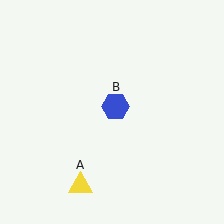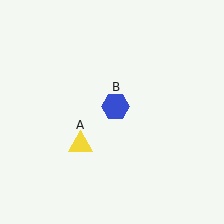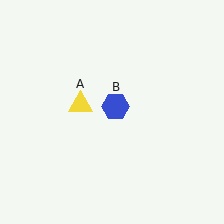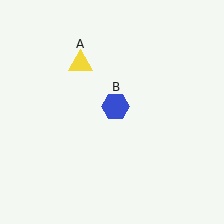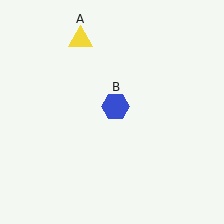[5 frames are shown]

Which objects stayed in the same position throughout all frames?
Blue hexagon (object B) remained stationary.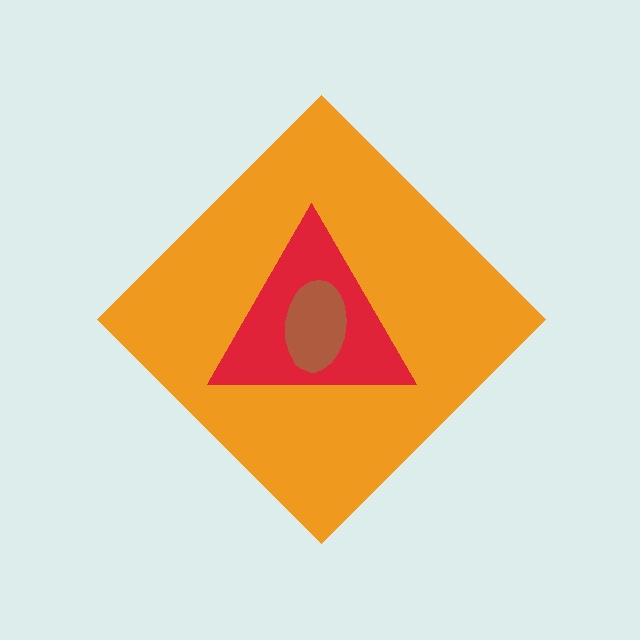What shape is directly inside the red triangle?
The brown ellipse.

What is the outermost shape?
The orange diamond.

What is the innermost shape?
The brown ellipse.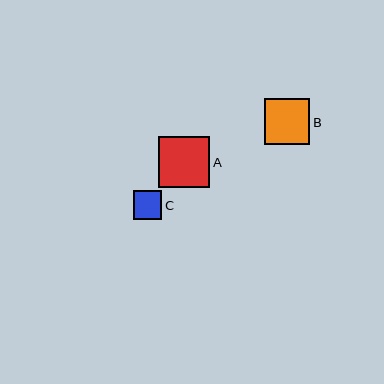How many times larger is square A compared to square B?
Square A is approximately 1.1 times the size of square B.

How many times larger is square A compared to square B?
Square A is approximately 1.1 times the size of square B.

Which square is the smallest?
Square C is the smallest with a size of approximately 29 pixels.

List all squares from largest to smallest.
From largest to smallest: A, B, C.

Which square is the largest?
Square A is the largest with a size of approximately 51 pixels.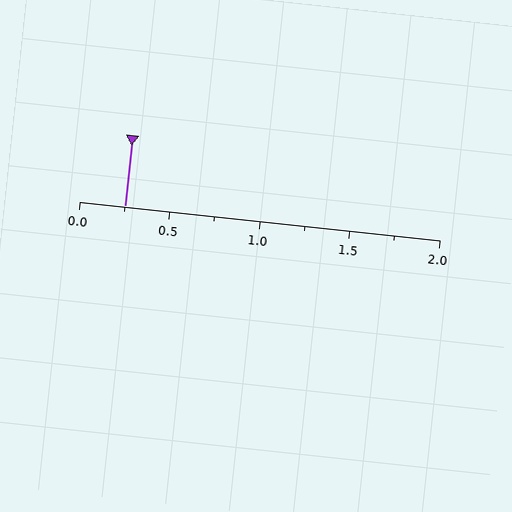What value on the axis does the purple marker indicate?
The marker indicates approximately 0.25.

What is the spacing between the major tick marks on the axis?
The major ticks are spaced 0.5 apart.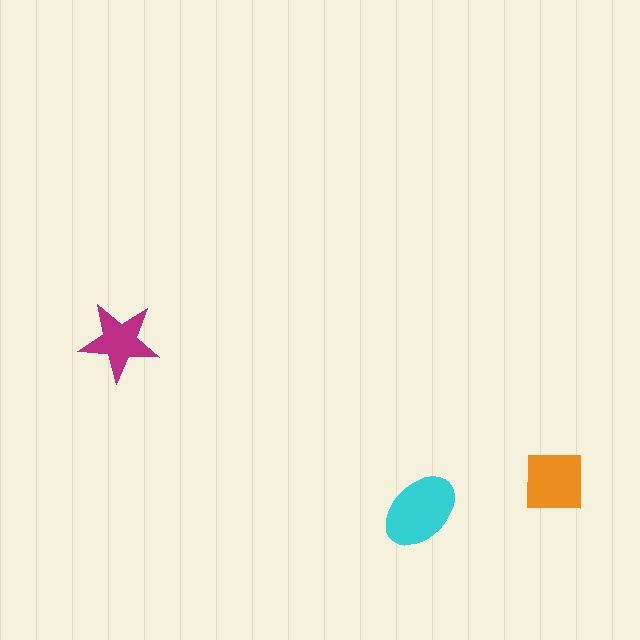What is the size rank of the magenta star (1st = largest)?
3rd.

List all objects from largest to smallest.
The cyan ellipse, the orange square, the magenta star.